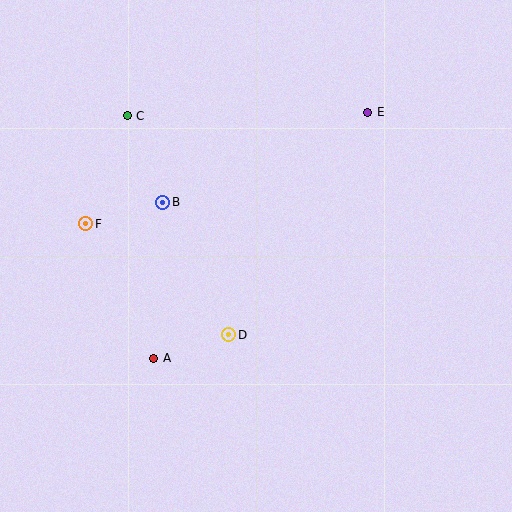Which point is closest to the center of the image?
Point D at (229, 335) is closest to the center.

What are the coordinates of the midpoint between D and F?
The midpoint between D and F is at (157, 279).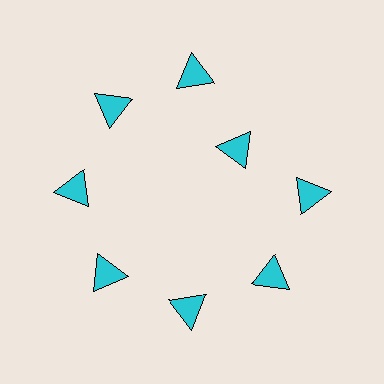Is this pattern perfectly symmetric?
No. The 8 cyan triangles are arranged in a ring, but one element near the 2 o'clock position is pulled inward toward the center, breaking the 8-fold rotational symmetry.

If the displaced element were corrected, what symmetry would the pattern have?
It would have 8-fold rotational symmetry — the pattern would map onto itself every 45 degrees.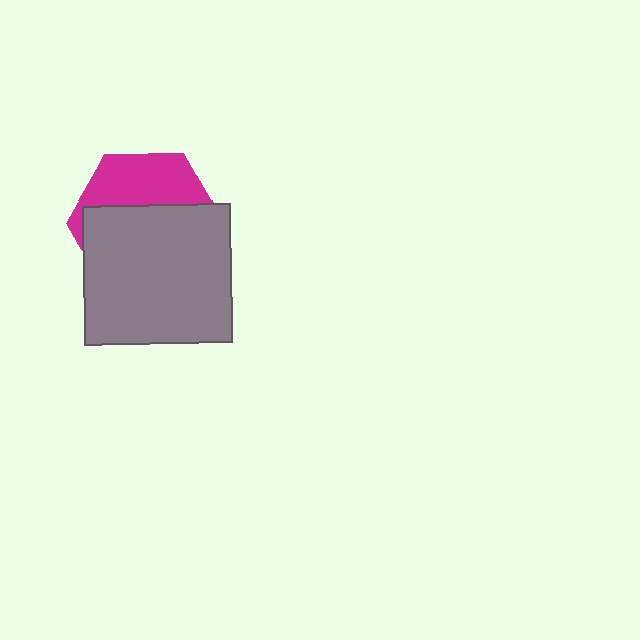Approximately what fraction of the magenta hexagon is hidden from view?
Roughly 63% of the magenta hexagon is hidden behind the gray rectangle.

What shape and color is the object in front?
The object in front is a gray rectangle.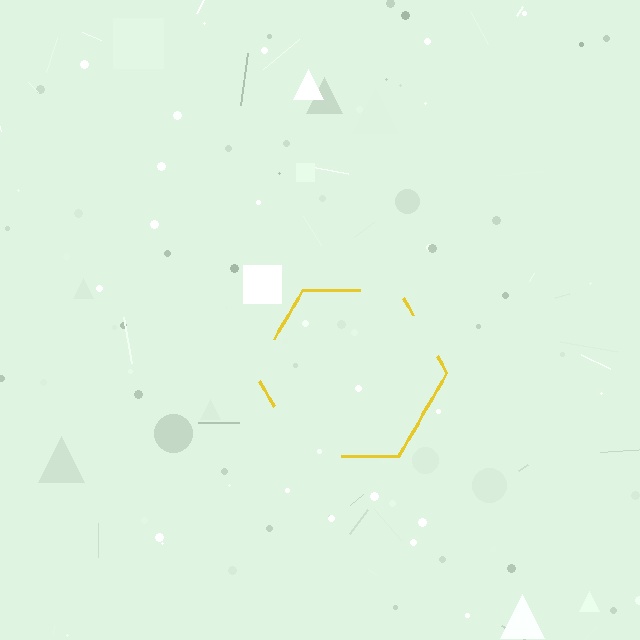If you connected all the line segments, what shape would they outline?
They would outline a hexagon.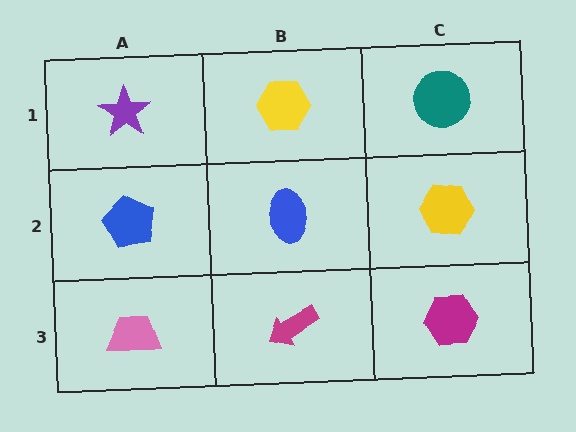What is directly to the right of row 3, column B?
A magenta hexagon.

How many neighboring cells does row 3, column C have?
2.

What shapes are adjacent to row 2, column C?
A teal circle (row 1, column C), a magenta hexagon (row 3, column C), a blue ellipse (row 2, column B).